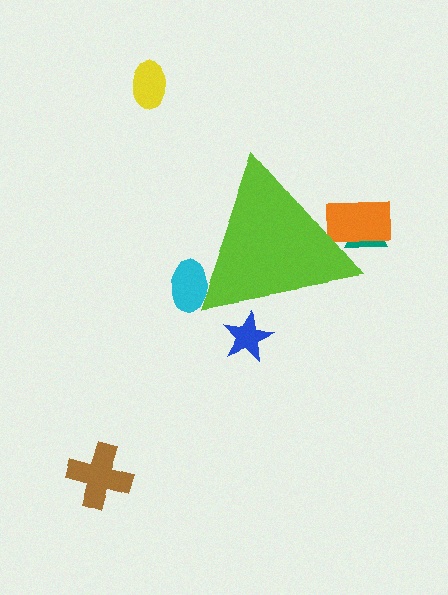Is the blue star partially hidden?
Yes, the blue star is partially hidden behind the lime triangle.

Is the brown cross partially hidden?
No, the brown cross is fully visible.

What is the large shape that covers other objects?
A lime triangle.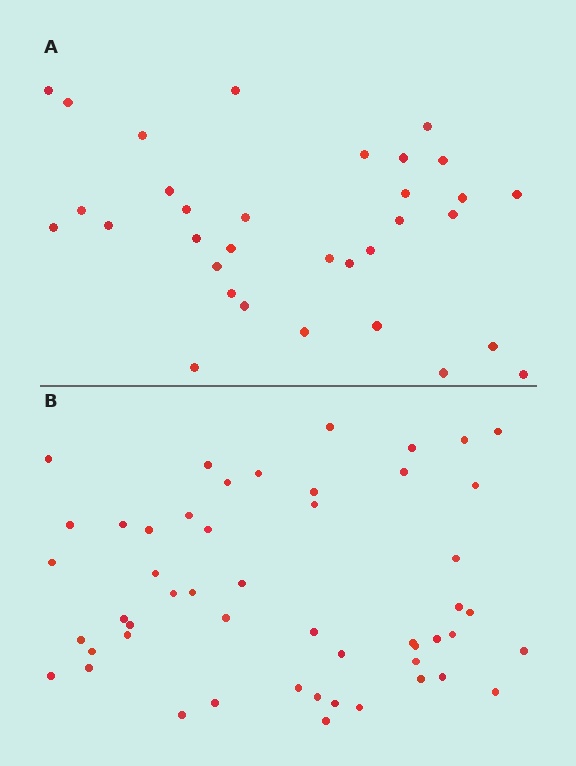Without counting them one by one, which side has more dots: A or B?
Region B (the bottom region) has more dots.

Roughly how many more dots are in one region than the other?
Region B has approximately 20 more dots than region A.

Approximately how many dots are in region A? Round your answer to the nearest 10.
About 30 dots. (The exact count is 33, which rounds to 30.)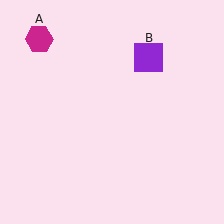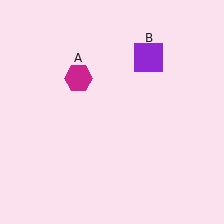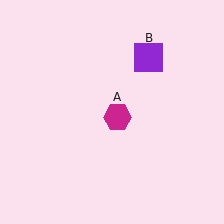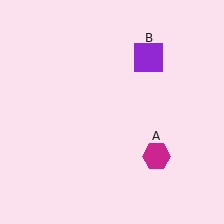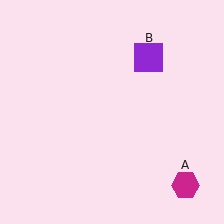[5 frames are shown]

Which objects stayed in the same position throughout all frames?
Purple square (object B) remained stationary.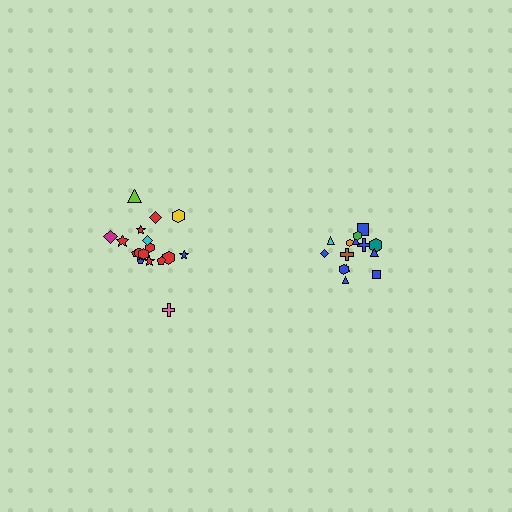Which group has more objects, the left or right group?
The left group.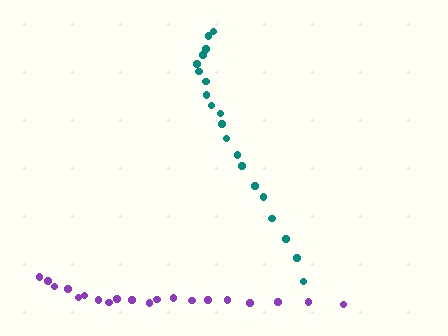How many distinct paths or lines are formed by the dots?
There are 2 distinct paths.